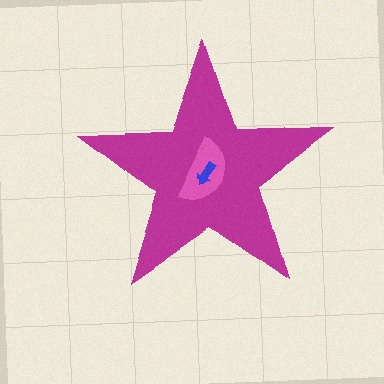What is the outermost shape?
The magenta star.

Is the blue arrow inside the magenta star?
Yes.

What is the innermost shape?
The blue arrow.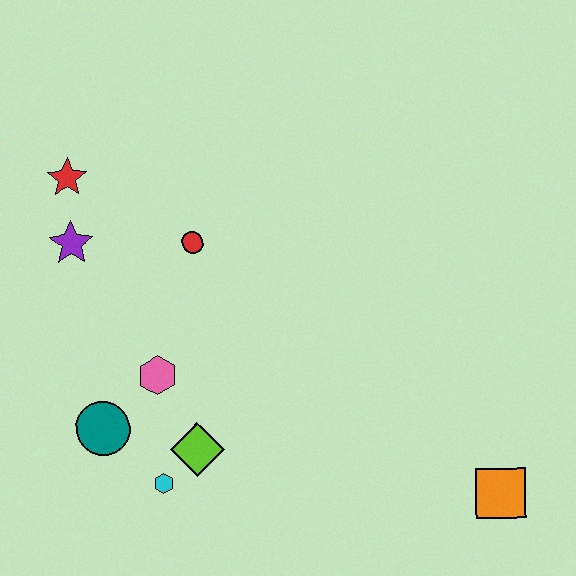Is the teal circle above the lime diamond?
Yes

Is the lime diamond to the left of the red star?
No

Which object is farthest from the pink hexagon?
The orange square is farthest from the pink hexagon.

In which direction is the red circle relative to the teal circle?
The red circle is above the teal circle.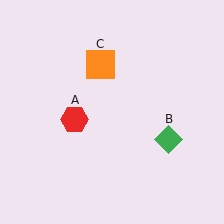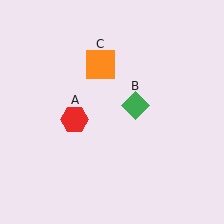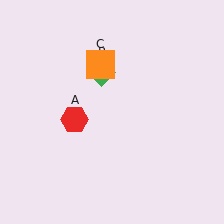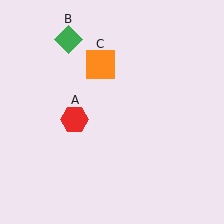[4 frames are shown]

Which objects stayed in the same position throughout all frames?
Red hexagon (object A) and orange square (object C) remained stationary.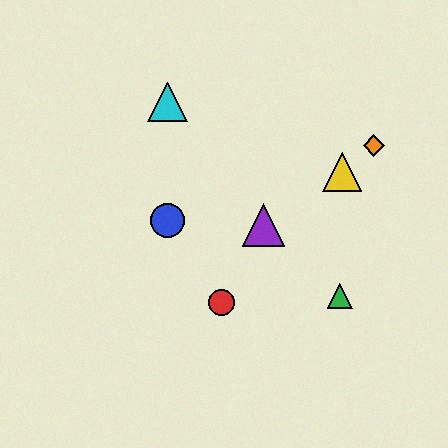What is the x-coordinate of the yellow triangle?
The yellow triangle is at x≈342.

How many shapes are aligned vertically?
2 shapes (the blue circle, the cyan triangle) are aligned vertically.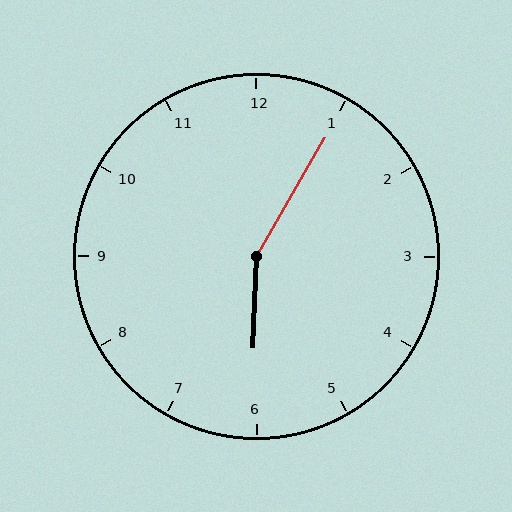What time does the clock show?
6:05.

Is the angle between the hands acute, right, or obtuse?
It is obtuse.